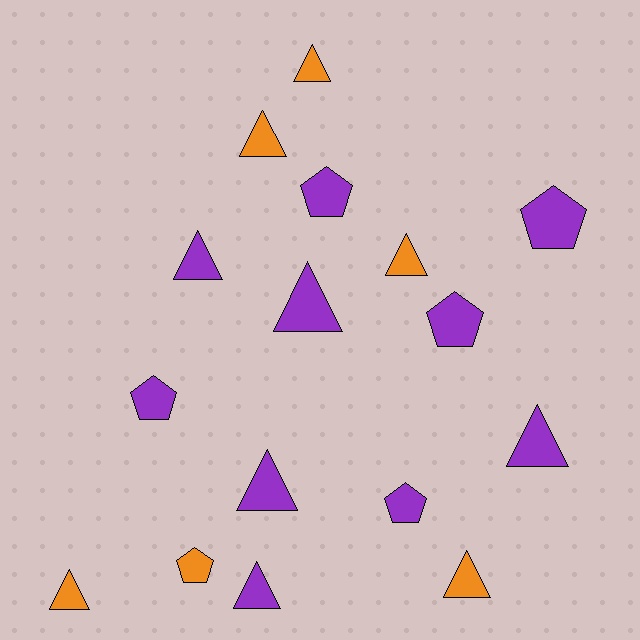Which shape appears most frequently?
Triangle, with 10 objects.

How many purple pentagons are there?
There are 5 purple pentagons.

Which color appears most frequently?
Purple, with 10 objects.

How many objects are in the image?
There are 16 objects.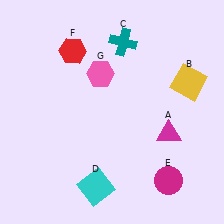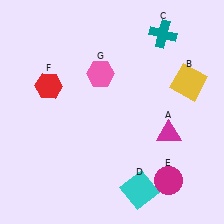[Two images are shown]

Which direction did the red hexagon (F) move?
The red hexagon (F) moved down.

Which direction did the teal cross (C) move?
The teal cross (C) moved right.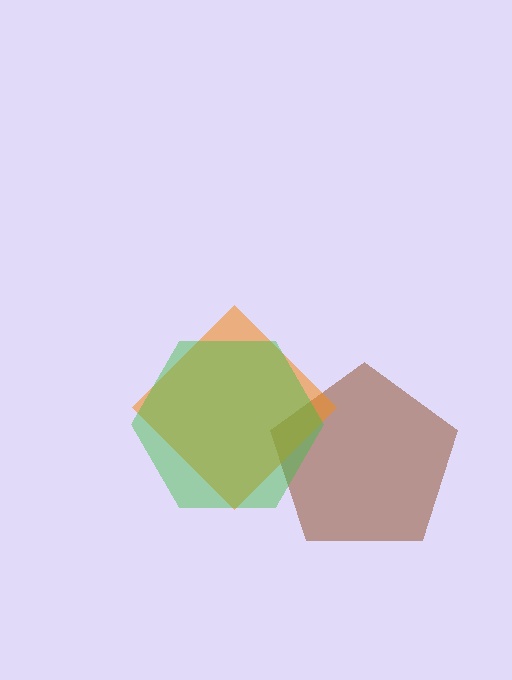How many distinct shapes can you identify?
There are 3 distinct shapes: a brown pentagon, an orange diamond, a green hexagon.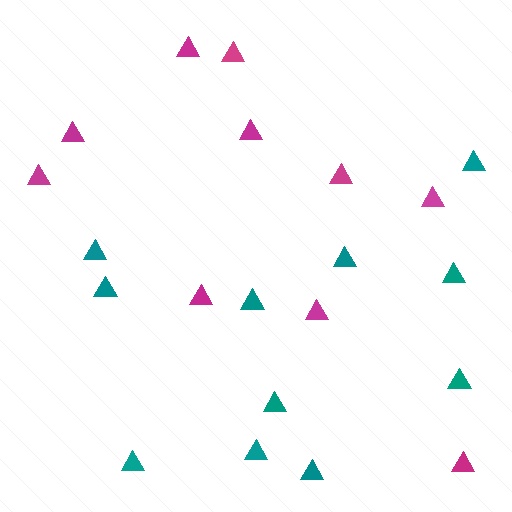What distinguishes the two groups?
There are 2 groups: one group of magenta triangles (10) and one group of teal triangles (11).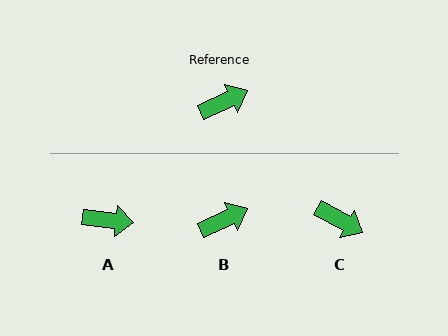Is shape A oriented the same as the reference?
No, it is off by about 31 degrees.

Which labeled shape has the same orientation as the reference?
B.